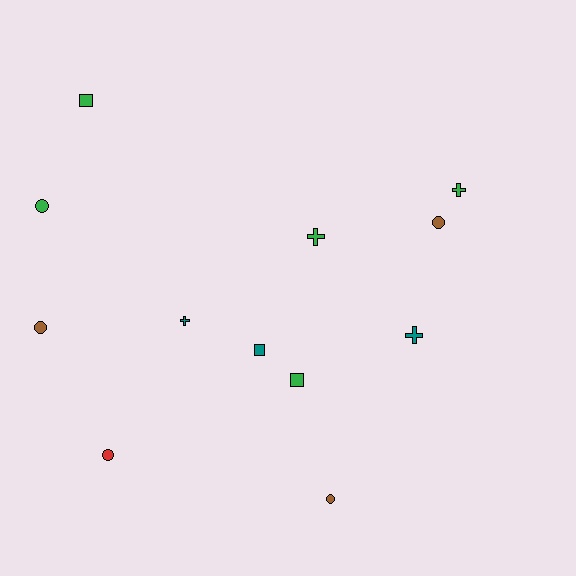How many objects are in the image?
There are 12 objects.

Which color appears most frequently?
Green, with 5 objects.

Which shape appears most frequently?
Circle, with 5 objects.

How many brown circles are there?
There are 3 brown circles.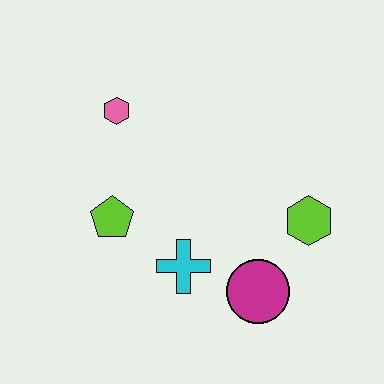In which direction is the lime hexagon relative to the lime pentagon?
The lime hexagon is to the right of the lime pentagon.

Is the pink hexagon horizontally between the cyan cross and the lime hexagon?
No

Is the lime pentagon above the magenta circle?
Yes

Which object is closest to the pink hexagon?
The lime pentagon is closest to the pink hexagon.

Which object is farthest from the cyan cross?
The pink hexagon is farthest from the cyan cross.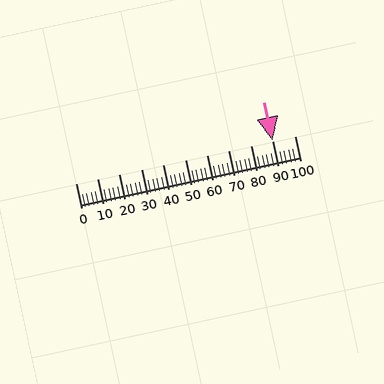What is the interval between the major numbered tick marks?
The major tick marks are spaced 10 units apart.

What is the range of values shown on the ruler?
The ruler shows values from 0 to 100.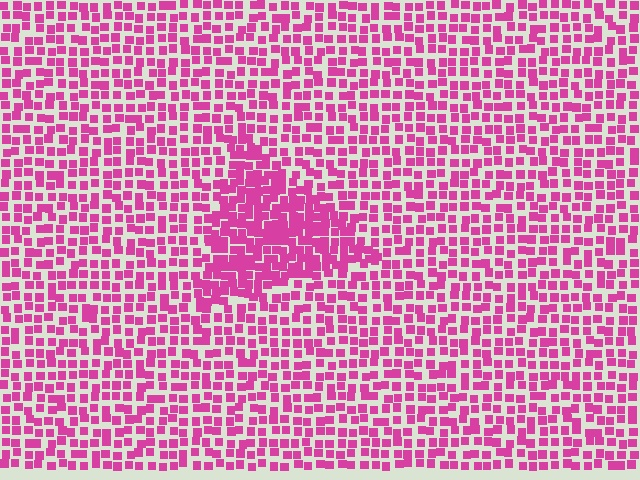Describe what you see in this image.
The image contains small magenta elements arranged at two different densities. A triangle-shaped region is visible where the elements are more densely packed than the surrounding area.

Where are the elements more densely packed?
The elements are more densely packed inside the triangle boundary.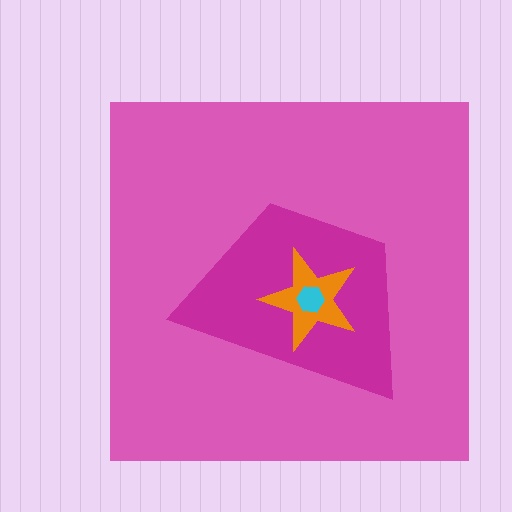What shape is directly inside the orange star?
The cyan hexagon.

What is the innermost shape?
The cyan hexagon.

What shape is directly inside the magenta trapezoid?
The orange star.